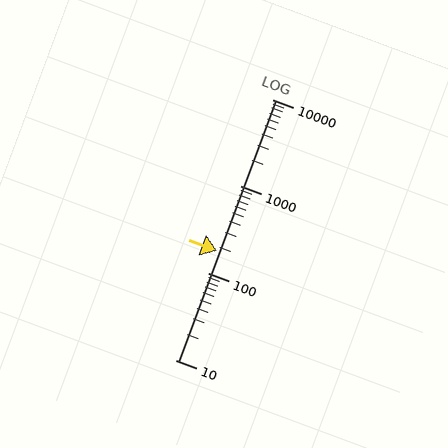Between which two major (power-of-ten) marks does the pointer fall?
The pointer is between 100 and 1000.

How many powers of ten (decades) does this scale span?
The scale spans 3 decades, from 10 to 10000.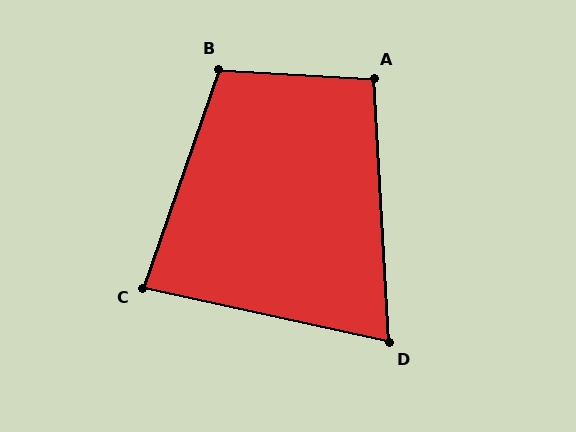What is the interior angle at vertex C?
Approximately 83 degrees (acute).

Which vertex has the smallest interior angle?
D, at approximately 74 degrees.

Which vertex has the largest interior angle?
B, at approximately 106 degrees.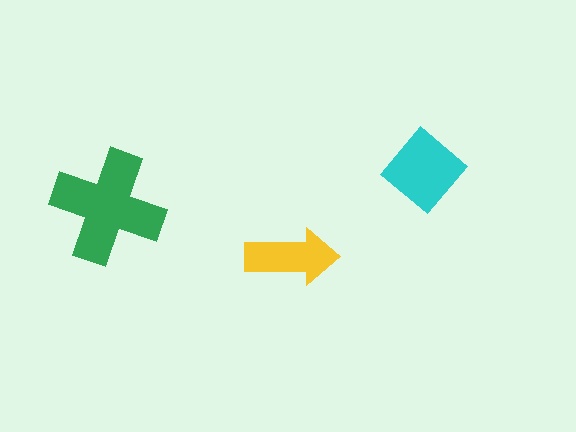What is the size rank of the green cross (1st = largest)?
1st.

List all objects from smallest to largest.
The yellow arrow, the cyan diamond, the green cross.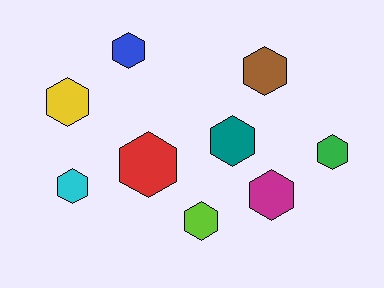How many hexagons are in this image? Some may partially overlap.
There are 9 hexagons.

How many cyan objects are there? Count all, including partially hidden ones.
There is 1 cyan object.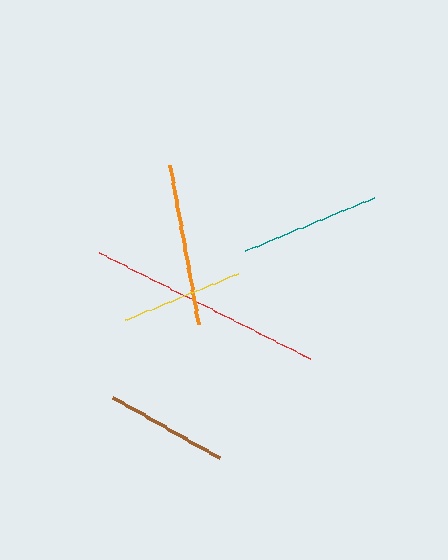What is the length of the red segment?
The red segment is approximately 236 pixels long.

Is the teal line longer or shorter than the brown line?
The teal line is longer than the brown line.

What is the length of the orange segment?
The orange segment is approximately 161 pixels long.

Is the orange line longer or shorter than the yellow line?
The orange line is longer than the yellow line.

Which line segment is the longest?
The red line is the longest at approximately 236 pixels.